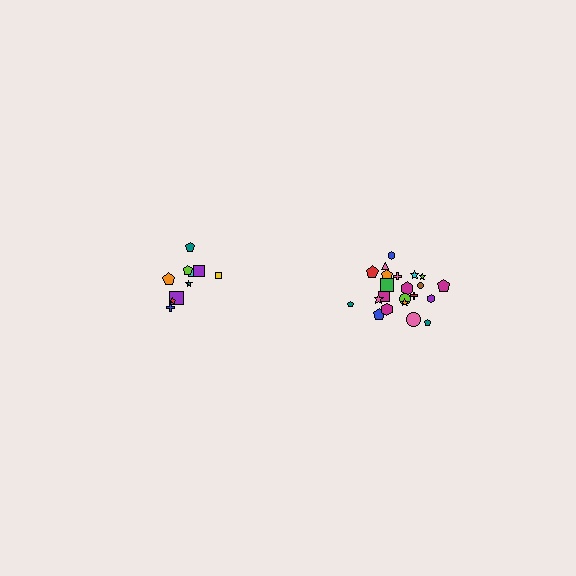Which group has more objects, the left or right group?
The right group.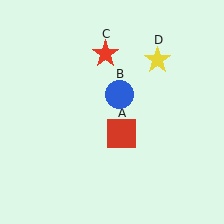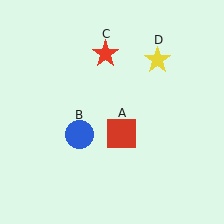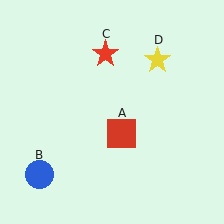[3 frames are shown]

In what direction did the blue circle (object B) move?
The blue circle (object B) moved down and to the left.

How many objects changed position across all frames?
1 object changed position: blue circle (object B).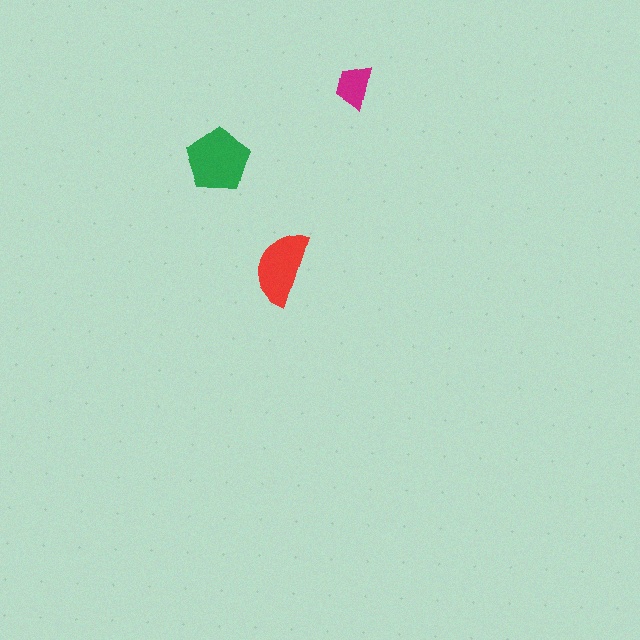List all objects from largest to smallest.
The green pentagon, the red semicircle, the magenta trapezoid.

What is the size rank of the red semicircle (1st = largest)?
2nd.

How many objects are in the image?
There are 3 objects in the image.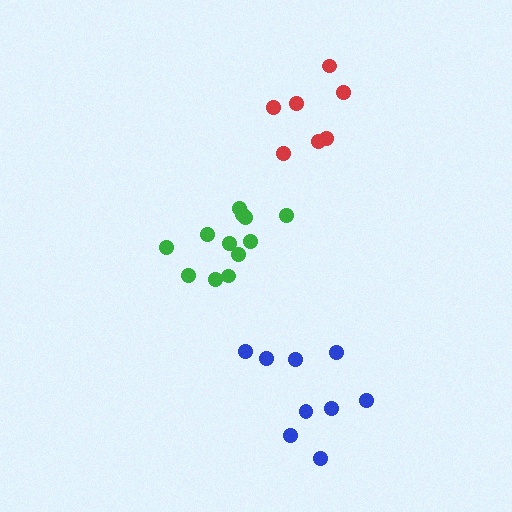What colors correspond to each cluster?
The clusters are colored: blue, red, green.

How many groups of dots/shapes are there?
There are 3 groups.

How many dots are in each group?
Group 1: 9 dots, Group 2: 7 dots, Group 3: 12 dots (28 total).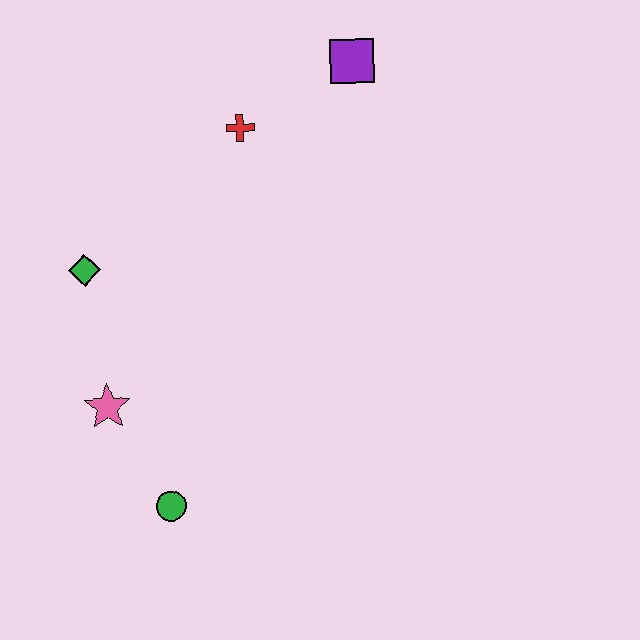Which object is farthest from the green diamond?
The purple square is farthest from the green diamond.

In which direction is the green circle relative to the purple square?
The green circle is below the purple square.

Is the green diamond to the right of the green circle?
No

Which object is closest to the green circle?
The pink star is closest to the green circle.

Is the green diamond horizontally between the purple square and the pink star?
No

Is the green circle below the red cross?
Yes